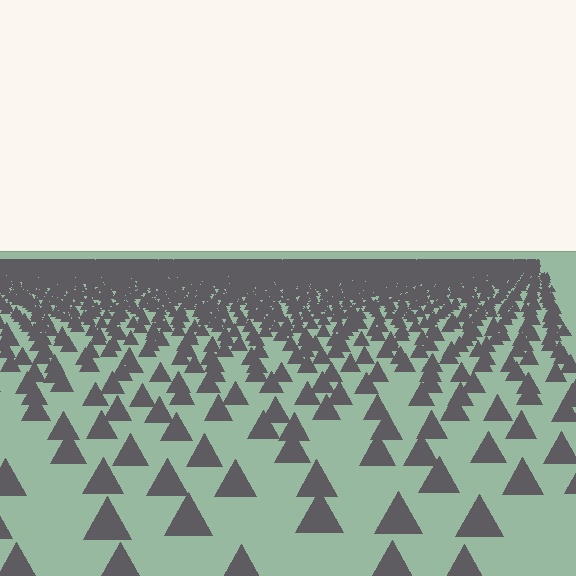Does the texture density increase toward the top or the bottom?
Density increases toward the top.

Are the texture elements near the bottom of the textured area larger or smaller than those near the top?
Larger. Near the bottom, elements are closer to the viewer and appear at a bigger on-screen size.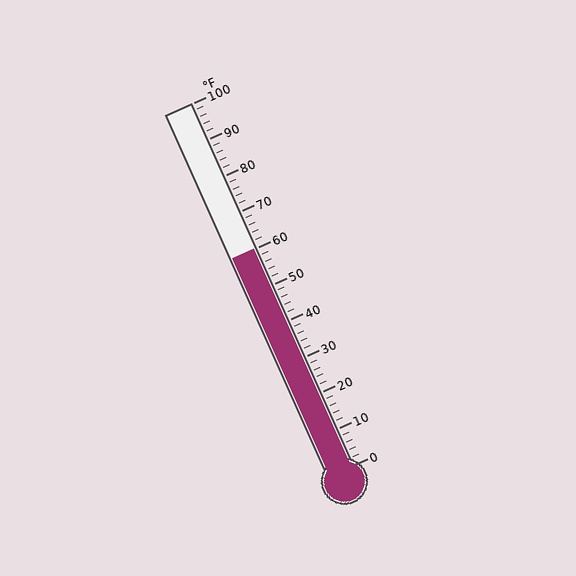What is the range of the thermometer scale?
The thermometer scale ranges from 0°F to 100°F.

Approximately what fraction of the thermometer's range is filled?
The thermometer is filled to approximately 60% of its range.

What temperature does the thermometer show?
The thermometer shows approximately 60°F.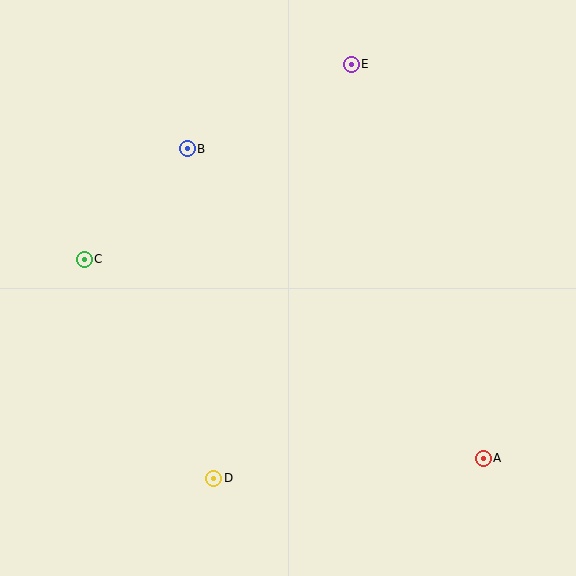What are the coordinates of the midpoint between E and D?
The midpoint between E and D is at (283, 271).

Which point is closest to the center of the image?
Point B at (187, 149) is closest to the center.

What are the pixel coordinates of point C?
Point C is at (84, 259).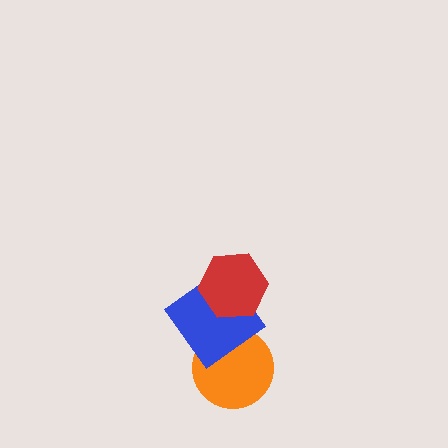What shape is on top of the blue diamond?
The red hexagon is on top of the blue diamond.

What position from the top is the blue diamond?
The blue diamond is 2nd from the top.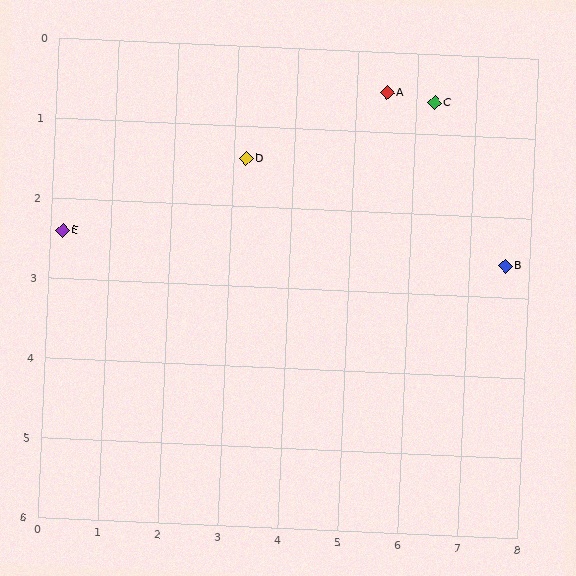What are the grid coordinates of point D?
Point D is at approximately (3.2, 1.4).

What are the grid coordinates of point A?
Point A is at approximately (5.5, 0.5).